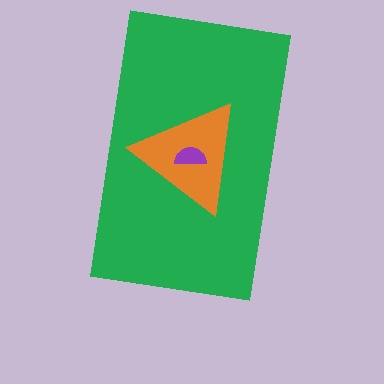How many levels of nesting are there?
3.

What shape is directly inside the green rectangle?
The orange triangle.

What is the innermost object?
The purple semicircle.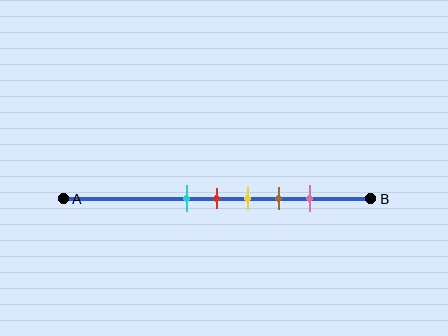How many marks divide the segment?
There are 5 marks dividing the segment.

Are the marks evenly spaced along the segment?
Yes, the marks are approximately evenly spaced.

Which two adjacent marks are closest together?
The cyan and red marks are the closest adjacent pair.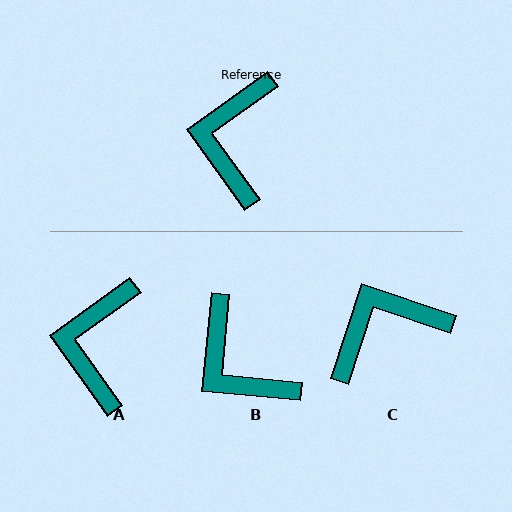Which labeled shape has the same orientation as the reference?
A.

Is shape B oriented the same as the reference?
No, it is off by about 49 degrees.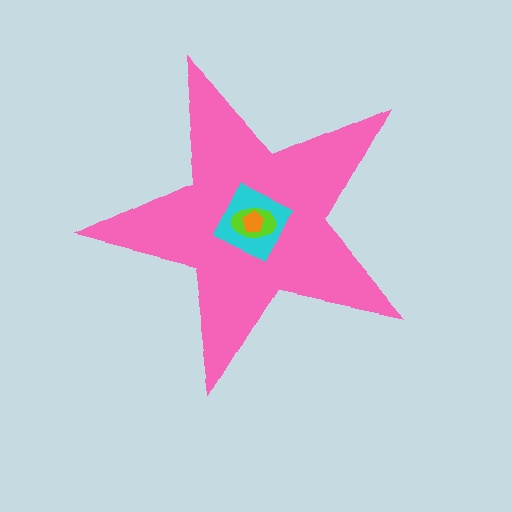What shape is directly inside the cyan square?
The lime ellipse.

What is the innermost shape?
The orange pentagon.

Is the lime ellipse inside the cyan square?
Yes.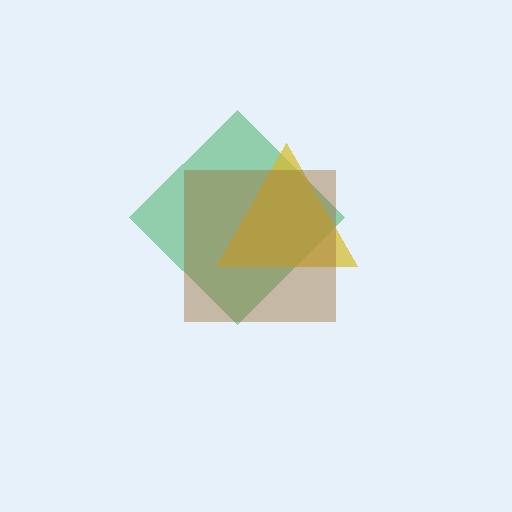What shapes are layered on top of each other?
The layered shapes are: a green diamond, a yellow triangle, a brown square.